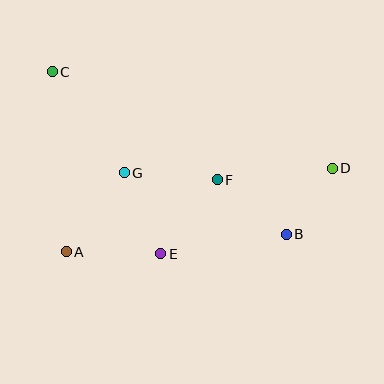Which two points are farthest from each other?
Points C and D are farthest from each other.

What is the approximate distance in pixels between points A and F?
The distance between A and F is approximately 168 pixels.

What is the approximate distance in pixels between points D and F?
The distance between D and F is approximately 116 pixels.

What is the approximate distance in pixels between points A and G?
The distance between A and G is approximately 98 pixels.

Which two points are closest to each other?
Points B and D are closest to each other.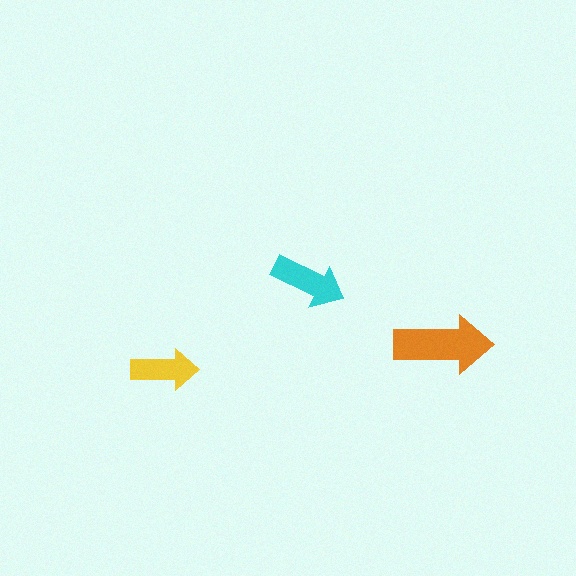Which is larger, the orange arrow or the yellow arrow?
The orange one.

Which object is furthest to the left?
The yellow arrow is leftmost.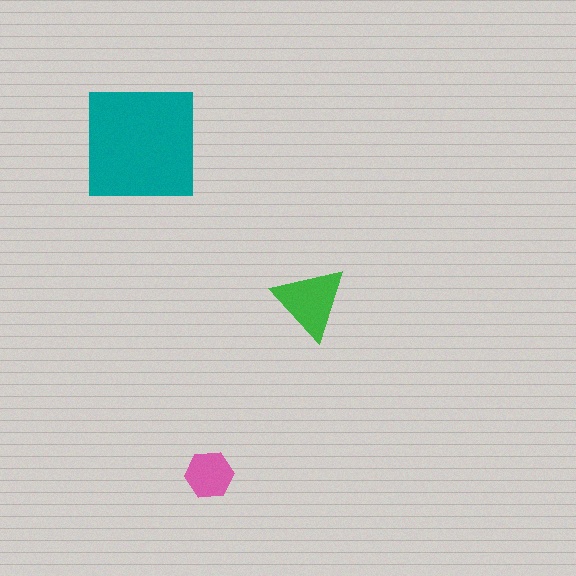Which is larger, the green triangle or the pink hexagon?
The green triangle.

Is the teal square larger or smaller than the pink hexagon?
Larger.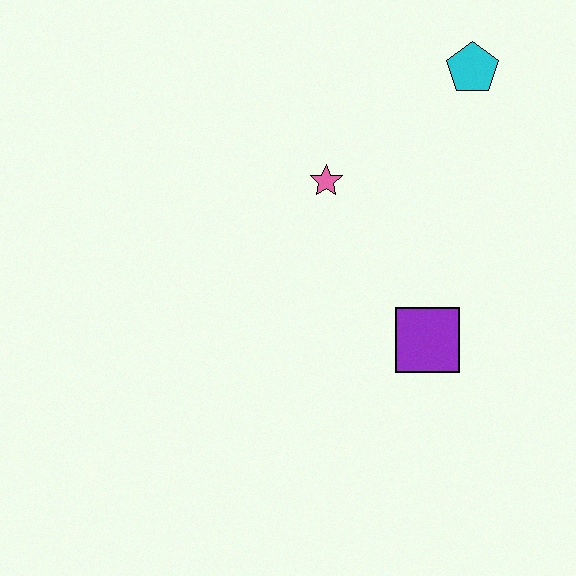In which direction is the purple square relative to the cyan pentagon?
The purple square is below the cyan pentagon.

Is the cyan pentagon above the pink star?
Yes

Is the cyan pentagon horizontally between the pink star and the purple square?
No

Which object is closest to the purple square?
The pink star is closest to the purple square.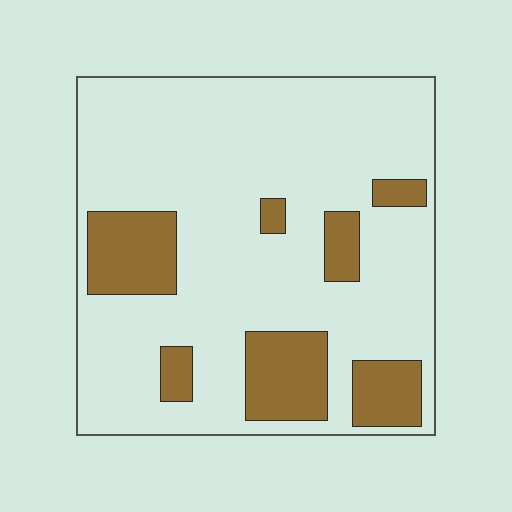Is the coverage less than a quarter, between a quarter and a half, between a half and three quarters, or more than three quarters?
Less than a quarter.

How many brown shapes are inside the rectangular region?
7.